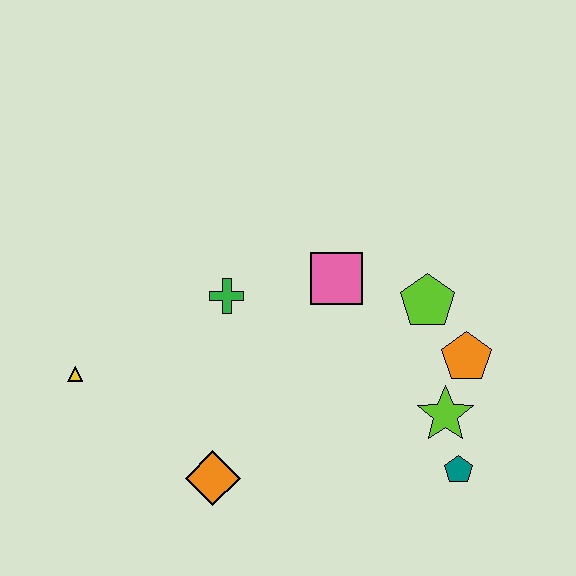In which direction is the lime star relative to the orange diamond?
The lime star is to the right of the orange diamond.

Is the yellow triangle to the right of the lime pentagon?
No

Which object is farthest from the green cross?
The teal pentagon is farthest from the green cross.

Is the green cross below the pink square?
Yes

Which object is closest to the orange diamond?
The yellow triangle is closest to the orange diamond.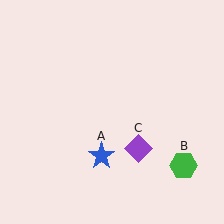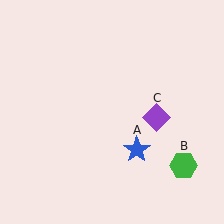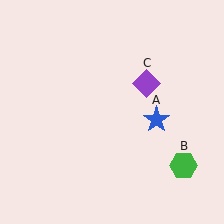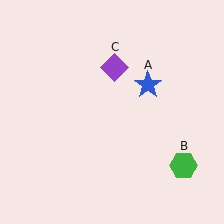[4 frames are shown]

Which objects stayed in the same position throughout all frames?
Green hexagon (object B) remained stationary.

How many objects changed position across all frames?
2 objects changed position: blue star (object A), purple diamond (object C).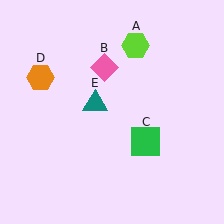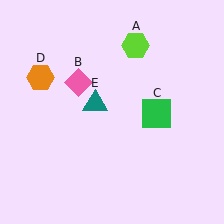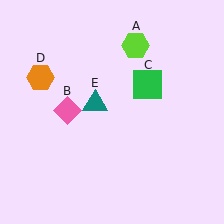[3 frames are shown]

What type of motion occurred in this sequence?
The pink diamond (object B), green square (object C) rotated counterclockwise around the center of the scene.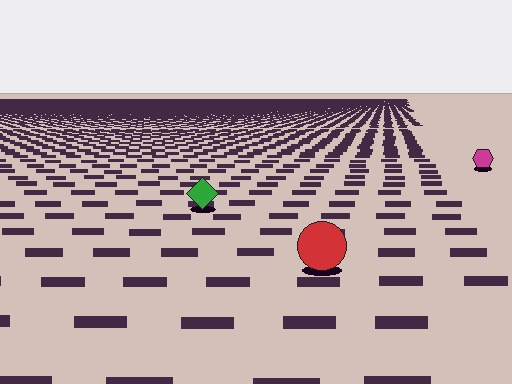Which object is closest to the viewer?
The red circle is closest. The texture marks near it are larger and more spread out.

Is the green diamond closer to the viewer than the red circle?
No. The red circle is closer — you can tell from the texture gradient: the ground texture is coarser near it.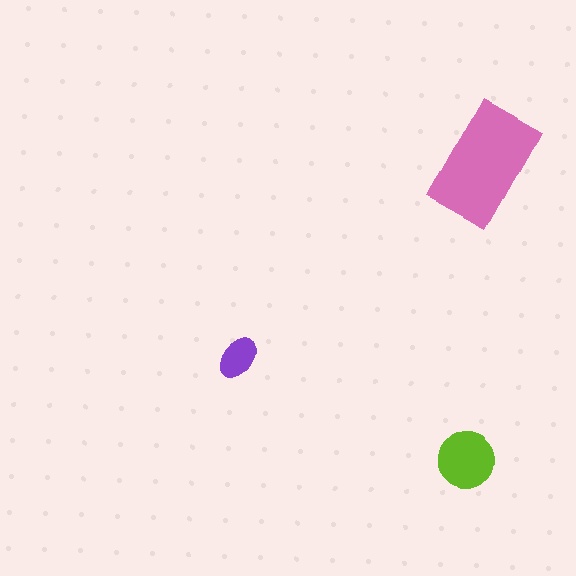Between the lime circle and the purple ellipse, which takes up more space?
The lime circle.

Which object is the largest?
The pink rectangle.